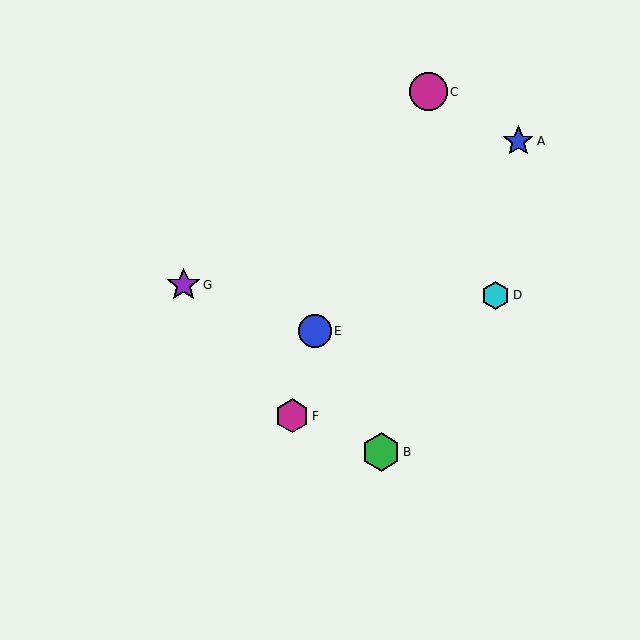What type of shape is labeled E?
Shape E is a blue circle.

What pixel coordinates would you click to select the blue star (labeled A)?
Click at (518, 141) to select the blue star A.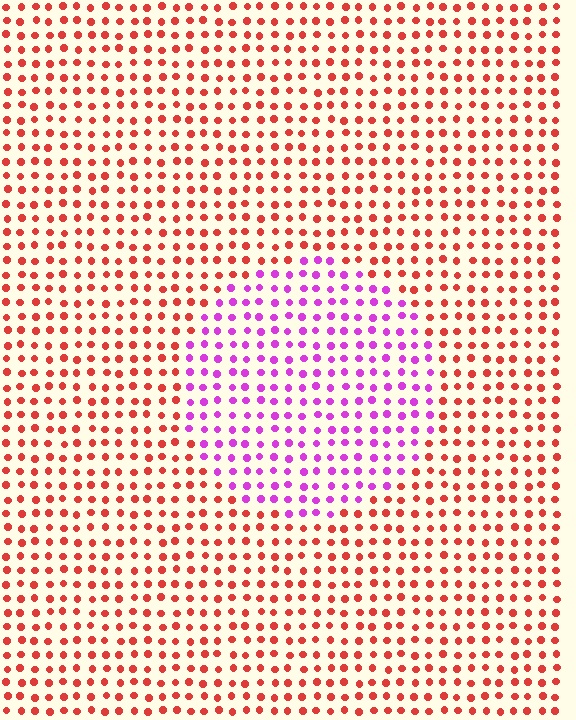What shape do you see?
I see a circle.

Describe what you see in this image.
The image is filled with small red elements in a uniform arrangement. A circle-shaped region is visible where the elements are tinted to a slightly different hue, forming a subtle color boundary.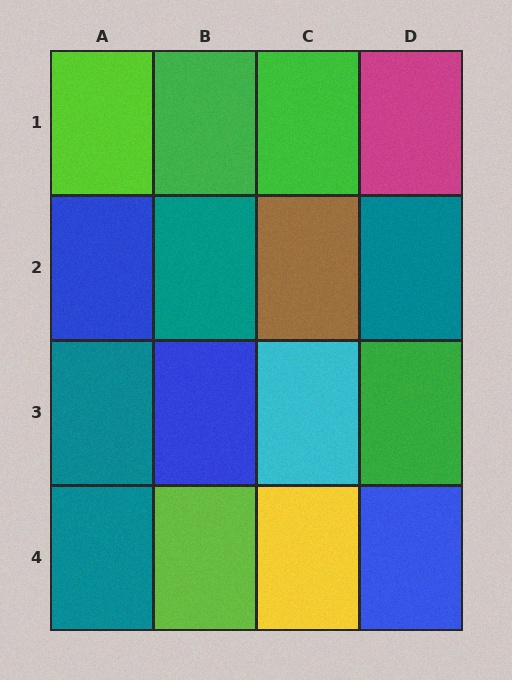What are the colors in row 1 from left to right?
Lime, green, green, magenta.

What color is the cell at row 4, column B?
Lime.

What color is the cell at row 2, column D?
Teal.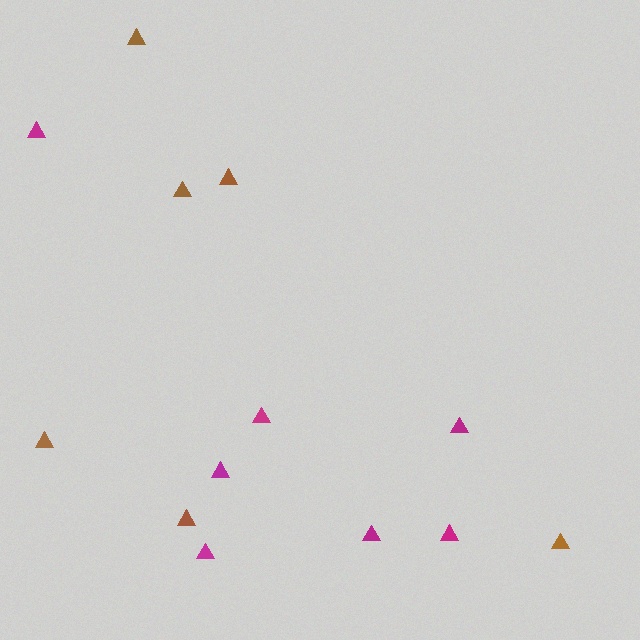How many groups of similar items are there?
There are 2 groups: one group of magenta triangles (7) and one group of brown triangles (6).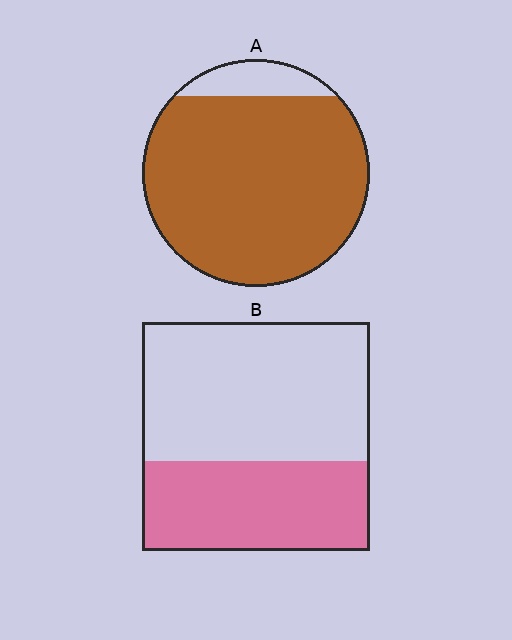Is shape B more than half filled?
No.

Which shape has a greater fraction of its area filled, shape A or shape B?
Shape A.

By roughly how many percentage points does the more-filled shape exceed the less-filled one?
By roughly 50 percentage points (A over B).